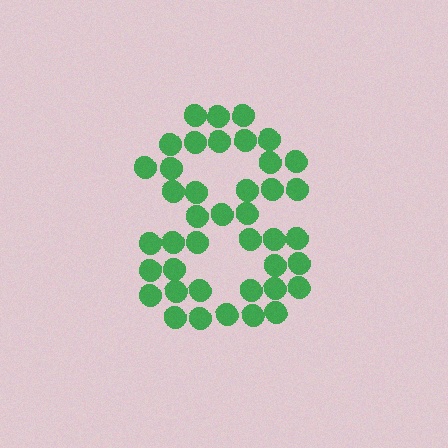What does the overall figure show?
The overall figure shows the digit 8.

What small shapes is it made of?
It is made of small circles.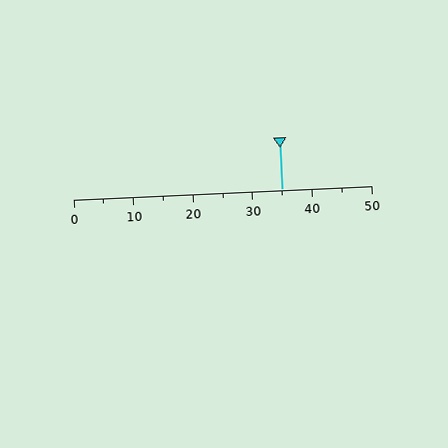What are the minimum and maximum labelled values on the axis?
The axis runs from 0 to 50.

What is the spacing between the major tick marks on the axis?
The major ticks are spaced 10 apart.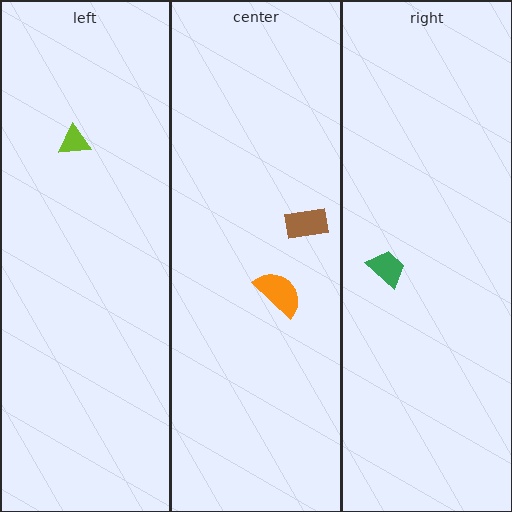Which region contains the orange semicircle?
The center region.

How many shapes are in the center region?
2.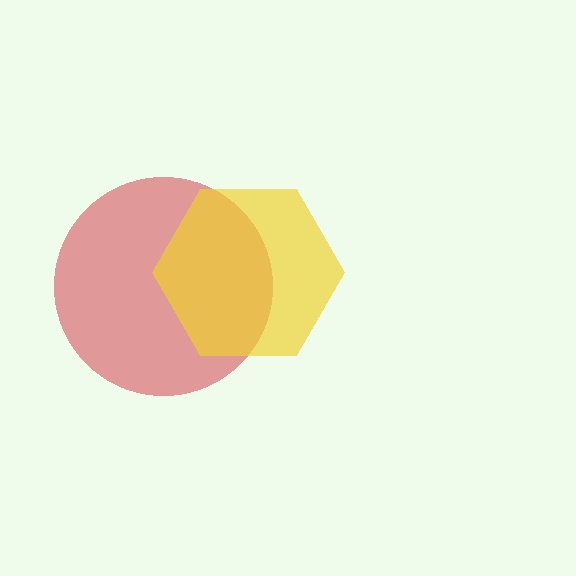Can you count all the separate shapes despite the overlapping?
Yes, there are 2 separate shapes.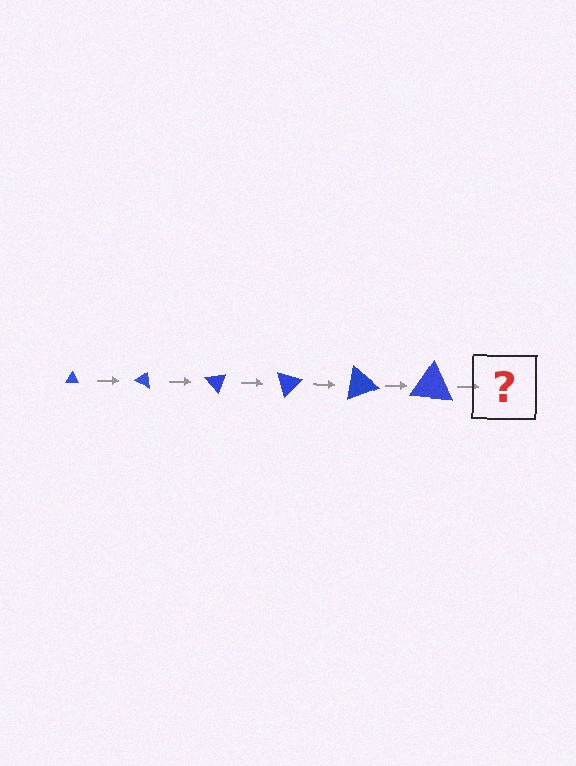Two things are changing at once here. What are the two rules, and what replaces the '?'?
The two rules are that the triangle grows larger each step and it rotates 25 degrees each step. The '?' should be a triangle, larger than the previous one and rotated 150 degrees from the start.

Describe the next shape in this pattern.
It should be a triangle, larger than the previous one and rotated 150 degrees from the start.